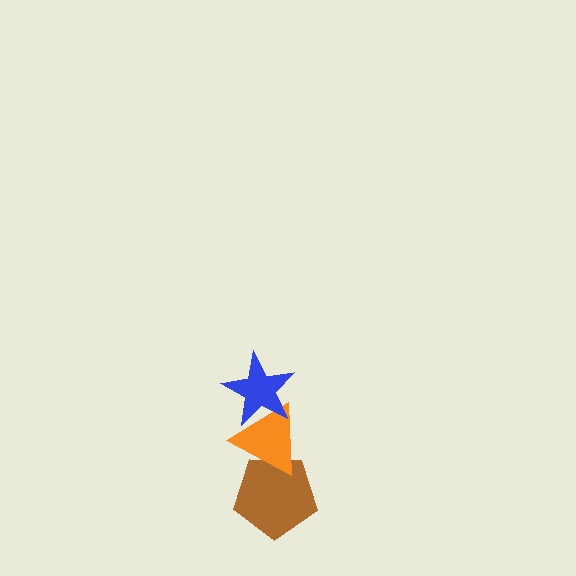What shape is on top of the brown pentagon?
The orange triangle is on top of the brown pentagon.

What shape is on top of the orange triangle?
The blue star is on top of the orange triangle.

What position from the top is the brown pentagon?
The brown pentagon is 3rd from the top.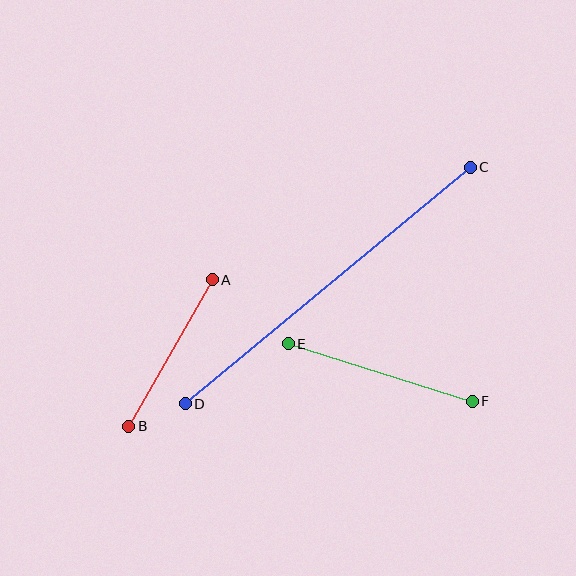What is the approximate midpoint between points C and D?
The midpoint is at approximately (328, 286) pixels.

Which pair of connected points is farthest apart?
Points C and D are farthest apart.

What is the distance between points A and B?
The distance is approximately 169 pixels.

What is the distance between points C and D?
The distance is approximately 371 pixels.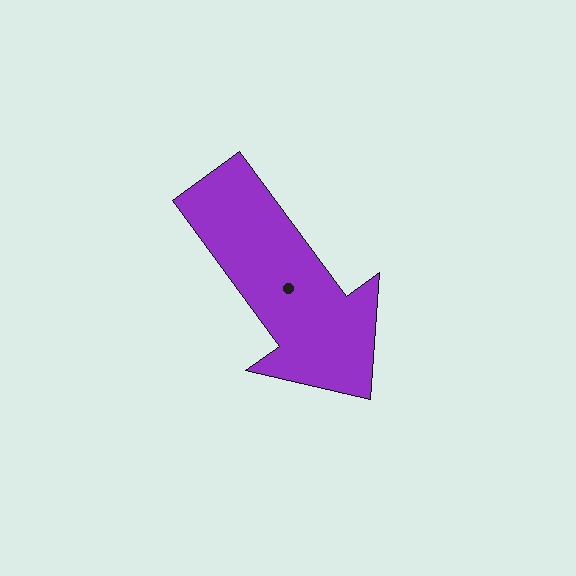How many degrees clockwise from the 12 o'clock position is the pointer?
Approximately 144 degrees.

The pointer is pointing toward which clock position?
Roughly 5 o'clock.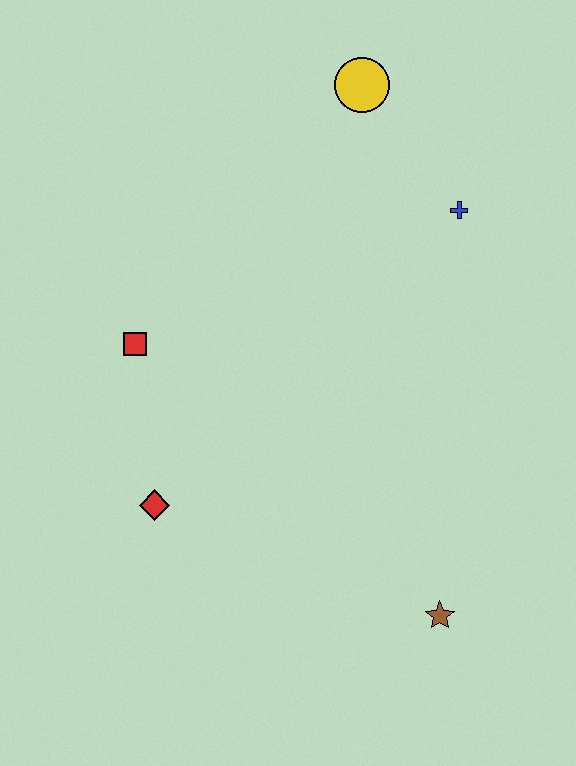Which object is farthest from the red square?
The brown star is farthest from the red square.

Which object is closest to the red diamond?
The red square is closest to the red diamond.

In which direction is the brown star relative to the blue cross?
The brown star is below the blue cross.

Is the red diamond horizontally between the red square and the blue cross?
Yes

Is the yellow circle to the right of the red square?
Yes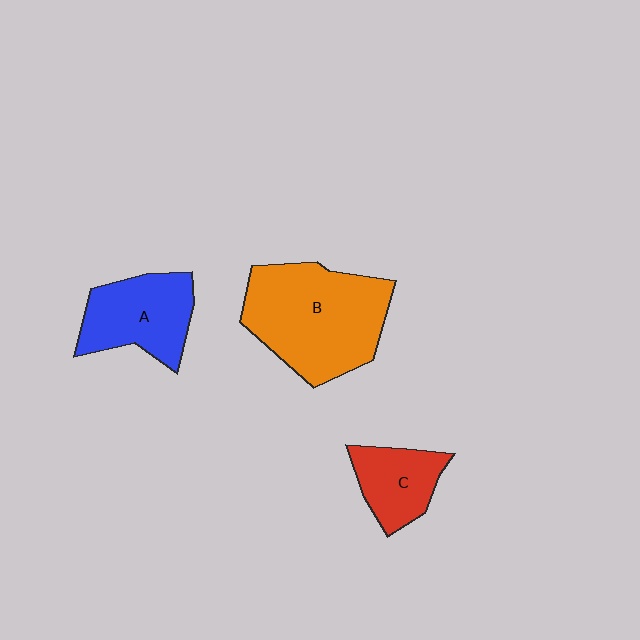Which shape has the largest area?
Shape B (orange).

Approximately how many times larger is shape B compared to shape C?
Approximately 2.3 times.